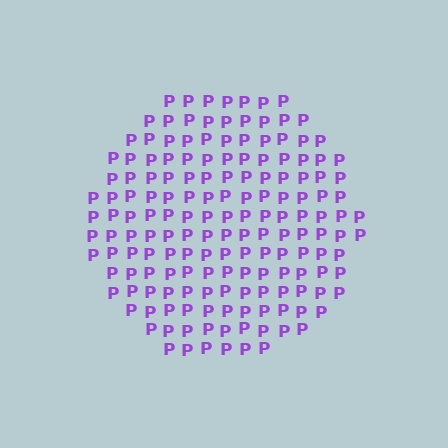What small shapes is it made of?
It is made of small letter P's.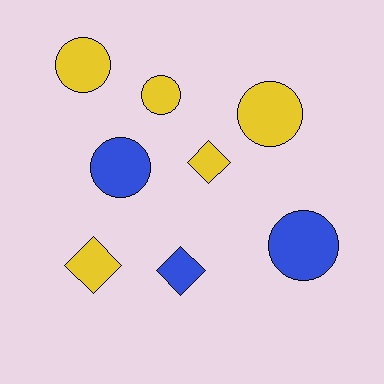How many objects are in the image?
There are 8 objects.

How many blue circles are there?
There are 2 blue circles.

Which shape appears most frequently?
Circle, with 5 objects.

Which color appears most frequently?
Yellow, with 5 objects.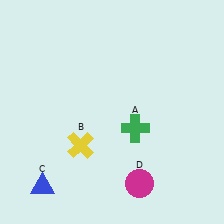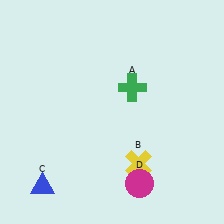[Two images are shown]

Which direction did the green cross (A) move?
The green cross (A) moved up.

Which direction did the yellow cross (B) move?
The yellow cross (B) moved right.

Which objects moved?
The objects that moved are: the green cross (A), the yellow cross (B).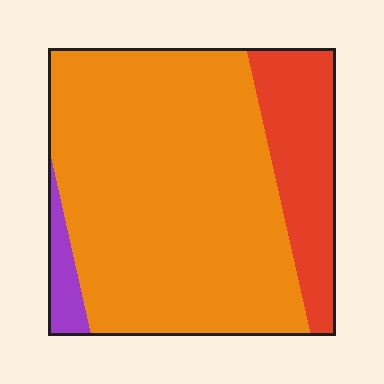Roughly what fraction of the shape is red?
Red takes up about one fifth (1/5) of the shape.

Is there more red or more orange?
Orange.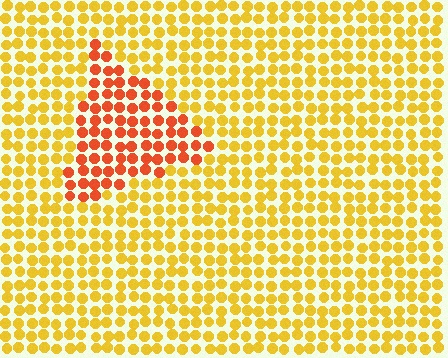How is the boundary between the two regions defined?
The boundary is defined purely by a slight shift in hue (about 37 degrees). Spacing, size, and orientation are identical on both sides.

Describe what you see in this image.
The image is filled with small yellow elements in a uniform arrangement. A triangle-shaped region is visible where the elements are tinted to a slightly different hue, forming a subtle color boundary.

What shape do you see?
I see a triangle.